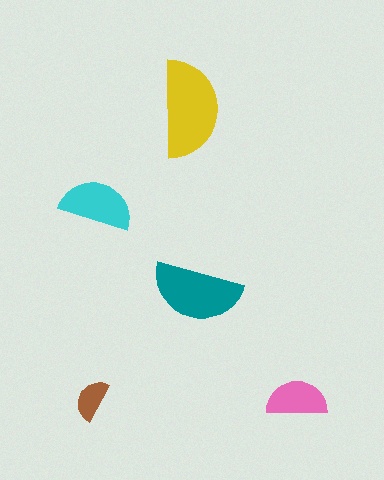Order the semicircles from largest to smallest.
the yellow one, the teal one, the cyan one, the pink one, the brown one.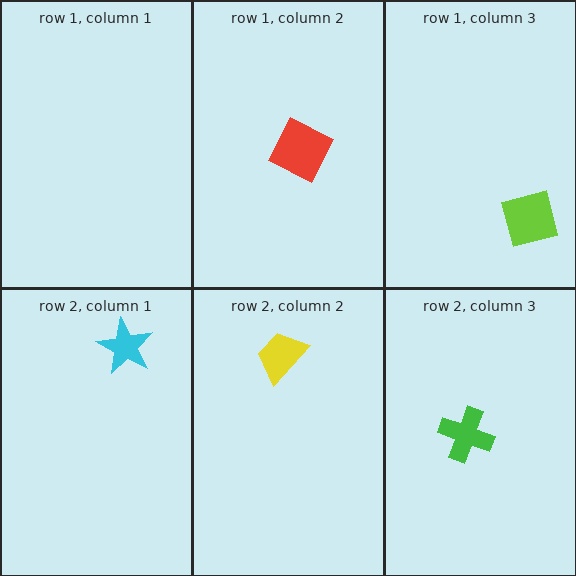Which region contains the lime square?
The row 1, column 3 region.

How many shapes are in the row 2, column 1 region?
1.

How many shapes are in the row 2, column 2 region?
1.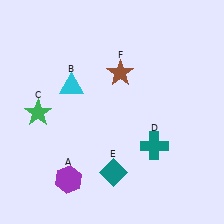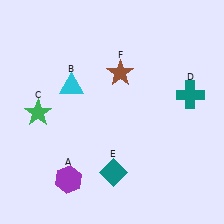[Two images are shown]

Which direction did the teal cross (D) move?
The teal cross (D) moved up.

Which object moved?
The teal cross (D) moved up.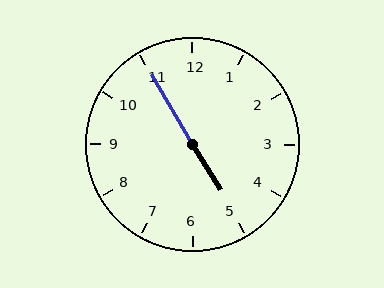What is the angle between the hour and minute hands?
Approximately 178 degrees.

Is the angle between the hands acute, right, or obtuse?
It is obtuse.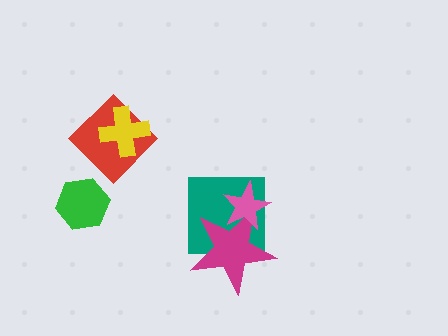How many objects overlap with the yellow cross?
1 object overlaps with the yellow cross.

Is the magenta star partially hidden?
Yes, it is partially covered by another shape.